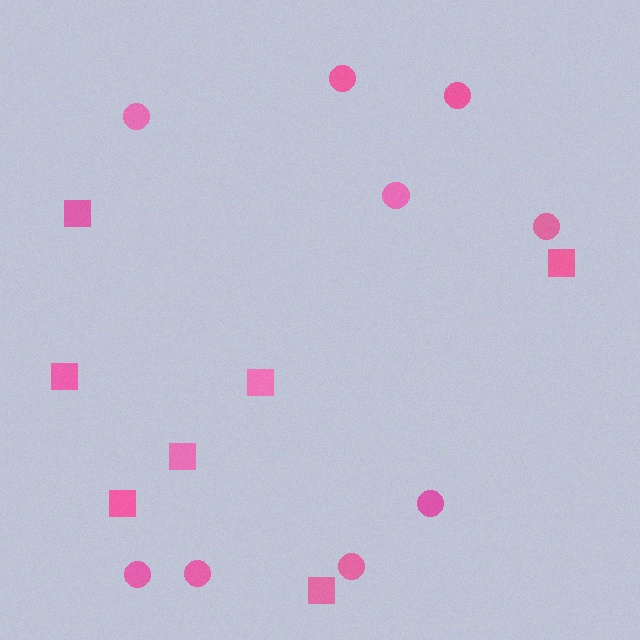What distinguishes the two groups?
There are 2 groups: one group of circles (9) and one group of squares (7).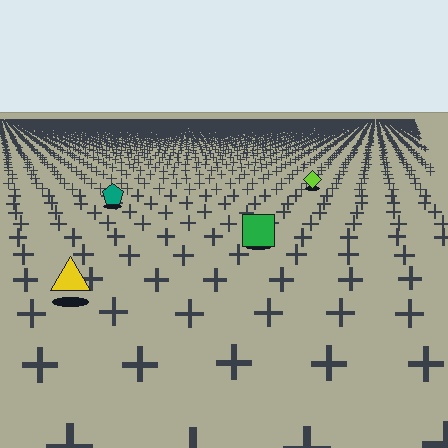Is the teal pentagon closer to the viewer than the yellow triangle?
No. The yellow triangle is closer — you can tell from the texture gradient: the ground texture is coarser near it.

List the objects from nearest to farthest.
From nearest to farthest: the yellow triangle, the green square, the teal pentagon, the lime diamond.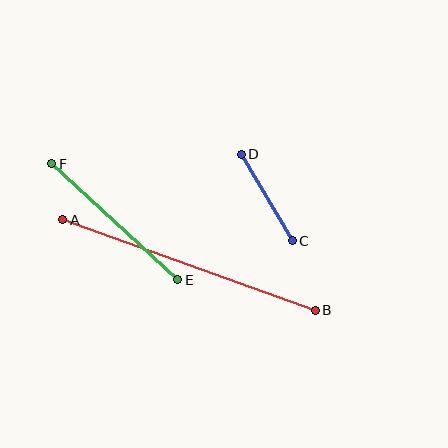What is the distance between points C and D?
The distance is approximately 101 pixels.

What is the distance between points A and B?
The distance is approximately 268 pixels.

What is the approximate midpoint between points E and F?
The midpoint is at approximately (115, 222) pixels.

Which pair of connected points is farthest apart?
Points A and B are farthest apart.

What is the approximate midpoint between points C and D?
The midpoint is at approximately (267, 197) pixels.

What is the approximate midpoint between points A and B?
The midpoint is at approximately (189, 265) pixels.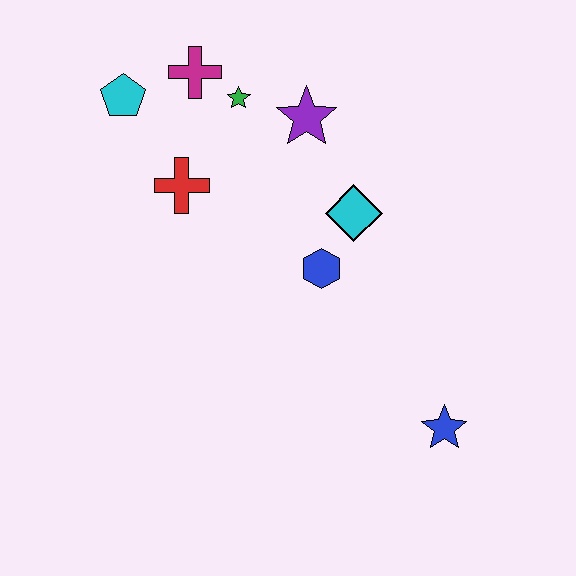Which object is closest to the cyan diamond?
The blue hexagon is closest to the cyan diamond.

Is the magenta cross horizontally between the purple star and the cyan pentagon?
Yes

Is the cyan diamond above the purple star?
No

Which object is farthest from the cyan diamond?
The cyan pentagon is farthest from the cyan diamond.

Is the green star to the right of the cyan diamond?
No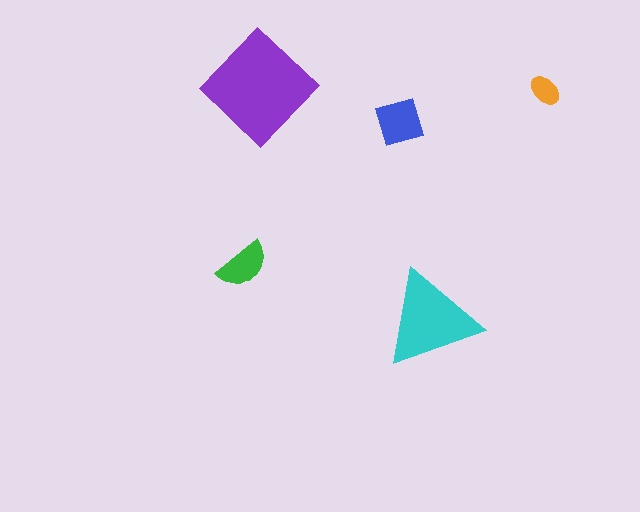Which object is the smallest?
The orange ellipse.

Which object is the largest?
The purple diamond.